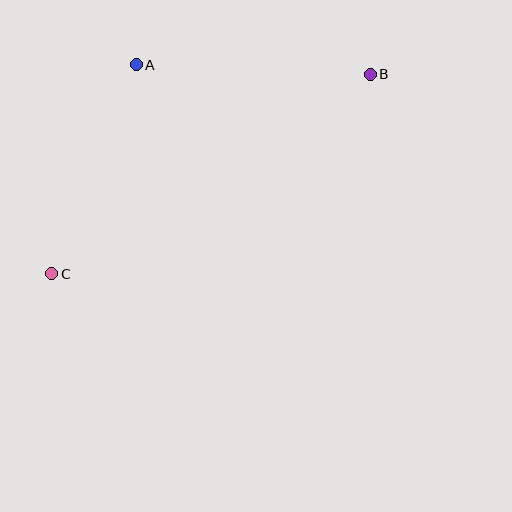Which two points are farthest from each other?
Points B and C are farthest from each other.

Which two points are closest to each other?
Points A and C are closest to each other.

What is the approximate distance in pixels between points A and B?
The distance between A and B is approximately 234 pixels.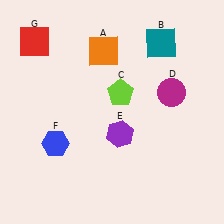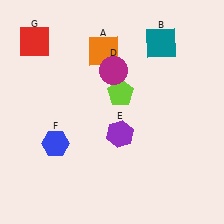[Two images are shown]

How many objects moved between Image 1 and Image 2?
1 object moved between the two images.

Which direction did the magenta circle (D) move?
The magenta circle (D) moved left.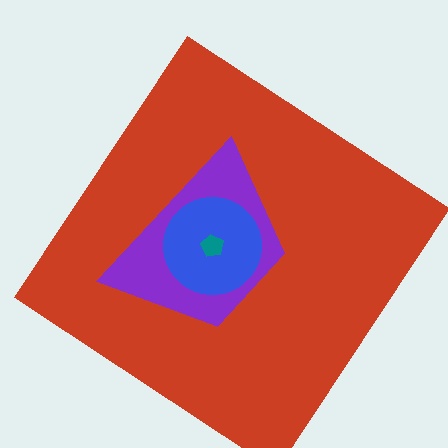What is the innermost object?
The teal pentagon.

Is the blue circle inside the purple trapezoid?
Yes.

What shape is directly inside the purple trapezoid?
The blue circle.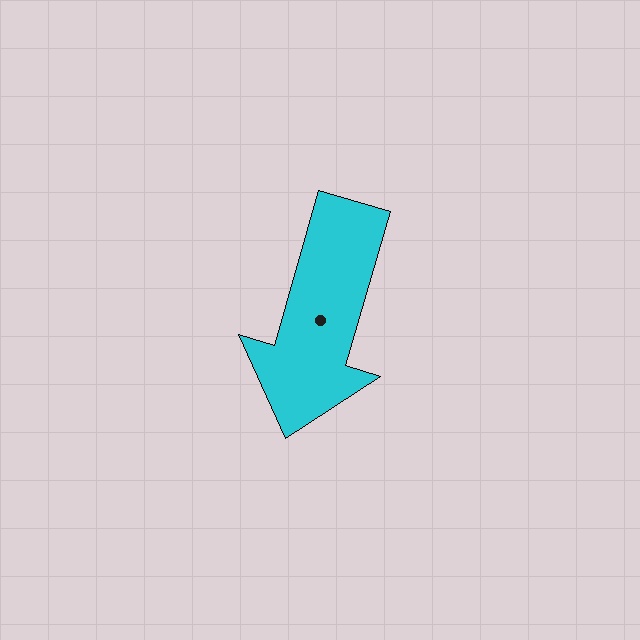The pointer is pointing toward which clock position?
Roughly 7 o'clock.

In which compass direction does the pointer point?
South.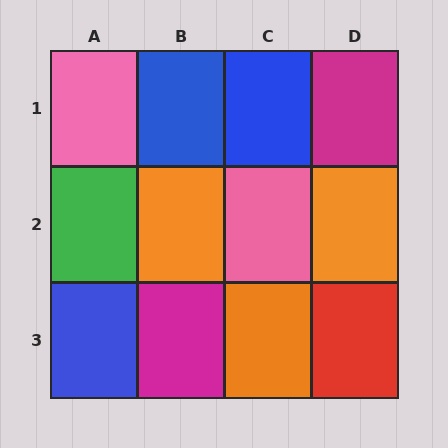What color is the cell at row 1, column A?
Pink.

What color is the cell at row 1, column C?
Blue.